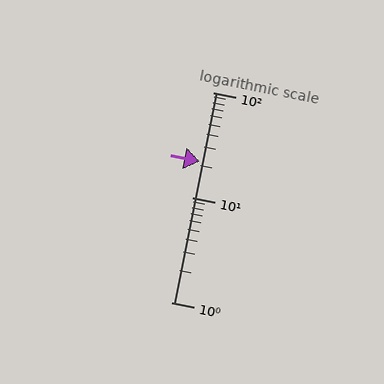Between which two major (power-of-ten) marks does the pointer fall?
The pointer is between 10 and 100.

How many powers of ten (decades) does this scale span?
The scale spans 2 decades, from 1 to 100.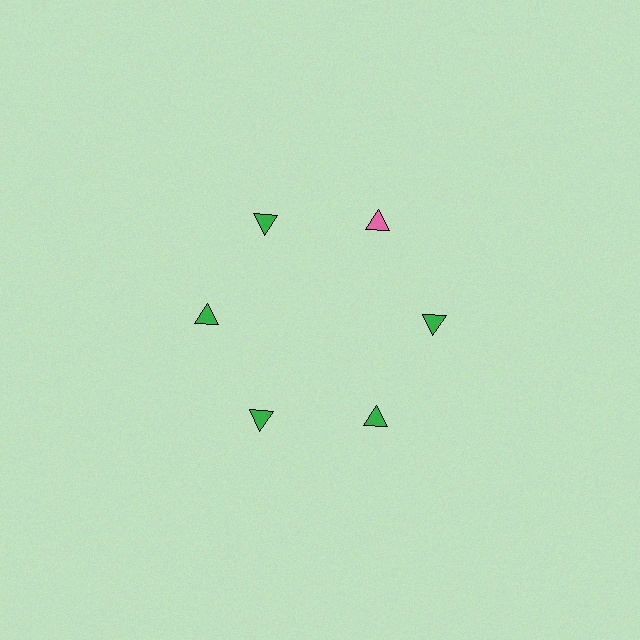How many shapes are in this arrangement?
There are 6 shapes arranged in a ring pattern.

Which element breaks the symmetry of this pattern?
The pink triangle at roughly the 1 o'clock position breaks the symmetry. All other shapes are green triangles.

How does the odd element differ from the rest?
It has a different color: pink instead of green.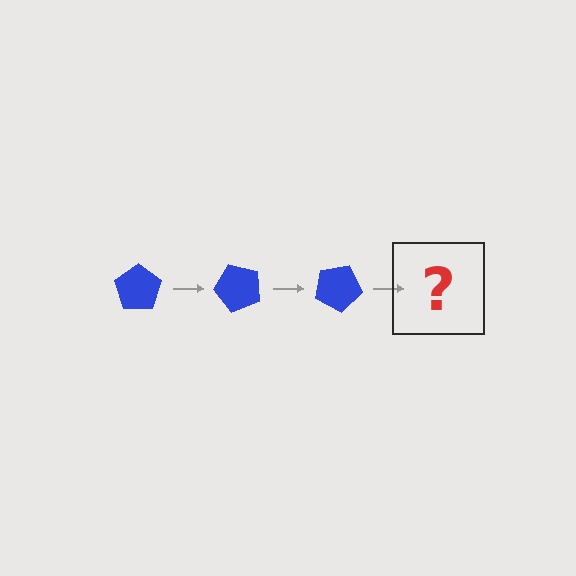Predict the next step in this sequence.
The next step is a blue pentagon rotated 150 degrees.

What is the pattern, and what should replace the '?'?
The pattern is that the pentagon rotates 50 degrees each step. The '?' should be a blue pentagon rotated 150 degrees.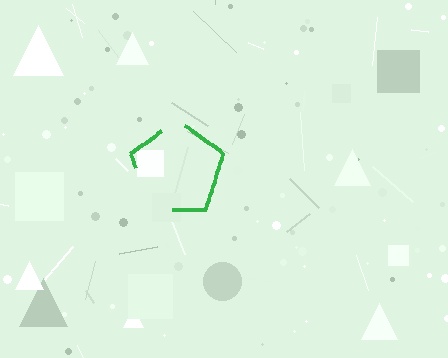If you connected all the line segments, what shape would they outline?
They would outline a pentagon.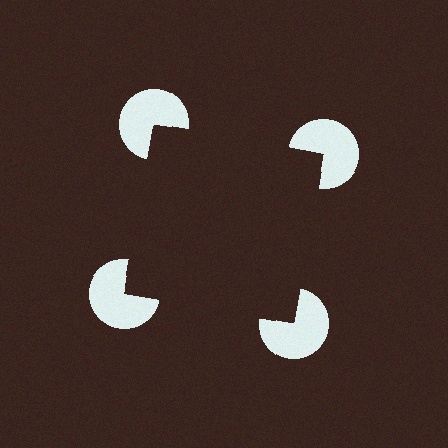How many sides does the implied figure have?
4 sides.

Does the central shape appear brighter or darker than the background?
It typically appears slightly darker than the background, even though no actual brightness change is drawn.